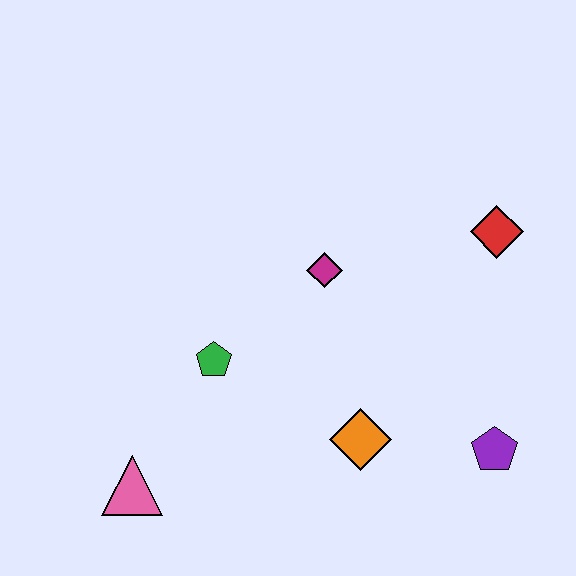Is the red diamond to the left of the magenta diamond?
No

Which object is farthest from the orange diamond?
The red diamond is farthest from the orange diamond.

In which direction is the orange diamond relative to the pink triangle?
The orange diamond is to the right of the pink triangle.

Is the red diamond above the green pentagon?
Yes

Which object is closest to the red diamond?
The magenta diamond is closest to the red diamond.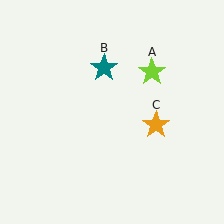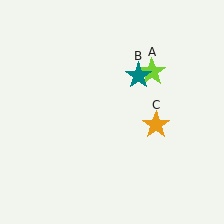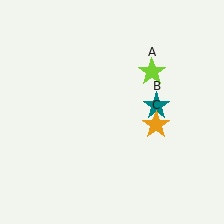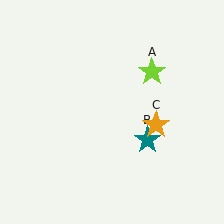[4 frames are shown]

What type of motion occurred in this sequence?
The teal star (object B) rotated clockwise around the center of the scene.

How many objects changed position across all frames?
1 object changed position: teal star (object B).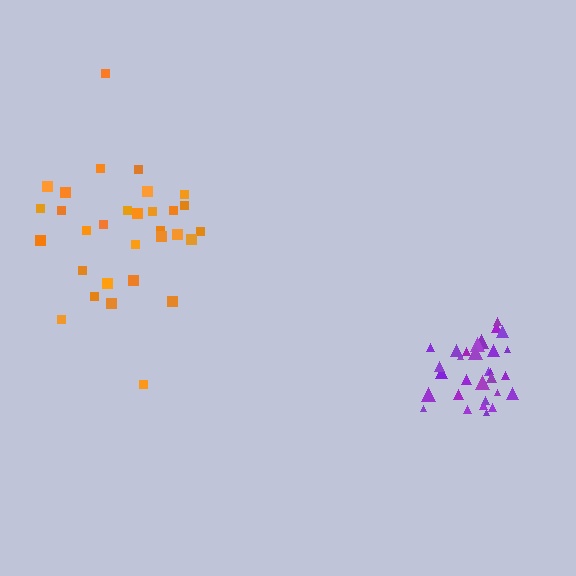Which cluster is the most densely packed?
Purple.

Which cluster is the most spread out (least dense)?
Orange.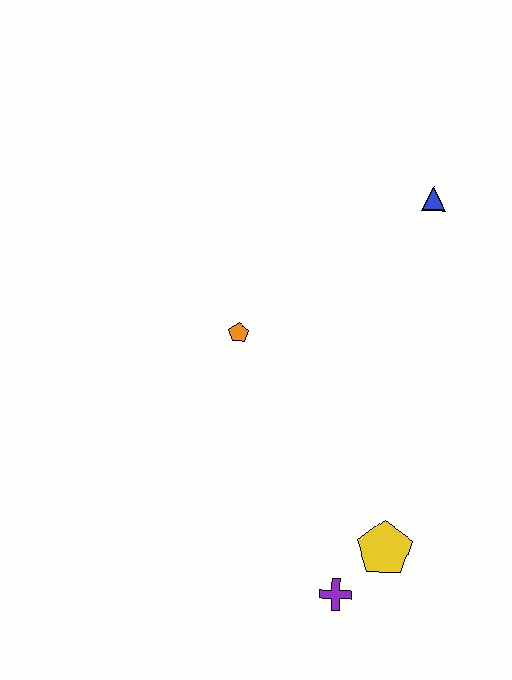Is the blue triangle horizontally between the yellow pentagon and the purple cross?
No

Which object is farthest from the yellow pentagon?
The blue triangle is farthest from the yellow pentagon.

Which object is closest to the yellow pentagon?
The purple cross is closest to the yellow pentagon.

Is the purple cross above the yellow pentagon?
No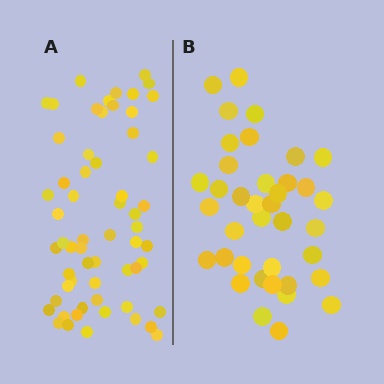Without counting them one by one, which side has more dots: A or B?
Region A (the left region) has more dots.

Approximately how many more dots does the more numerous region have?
Region A has approximately 20 more dots than region B.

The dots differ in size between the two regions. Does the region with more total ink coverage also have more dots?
No. Region B has more total ink coverage because its dots are larger, but region A actually contains more individual dots. Total area can be misleading — the number of items is what matters here.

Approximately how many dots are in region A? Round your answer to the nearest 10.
About 60 dots.